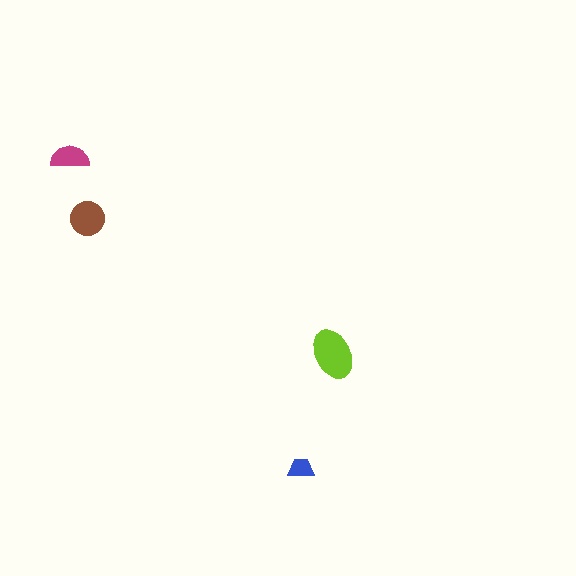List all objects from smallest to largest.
The blue trapezoid, the magenta semicircle, the brown circle, the lime ellipse.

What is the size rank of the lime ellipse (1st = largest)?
1st.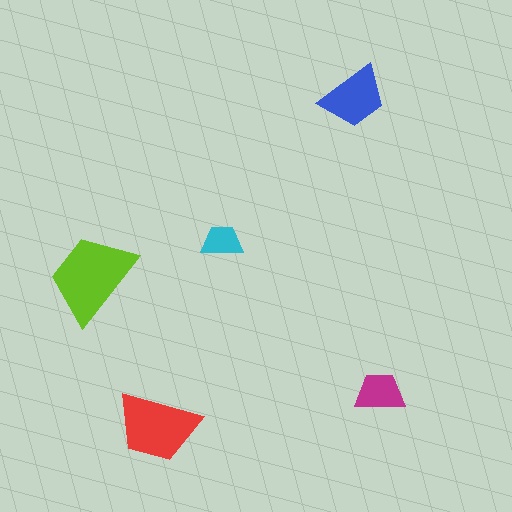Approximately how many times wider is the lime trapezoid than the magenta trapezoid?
About 2 times wider.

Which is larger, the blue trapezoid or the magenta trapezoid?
The blue one.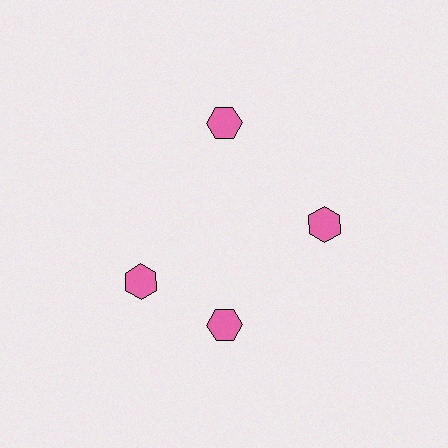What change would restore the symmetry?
The symmetry would be restored by rotating it back into even spacing with its neighbors so that all 4 hexagons sit at equal angles and equal distance from the center.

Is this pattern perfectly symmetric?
No. The 4 pink hexagons are arranged in a ring, but one element near the 9 o'clock position is rotated out of alignment along the ring, breaking the 4-fold rotational symmetry.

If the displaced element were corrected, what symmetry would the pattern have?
It would have 4-fold rotational symmetry — the pattern would map onto itself every 90 degrees.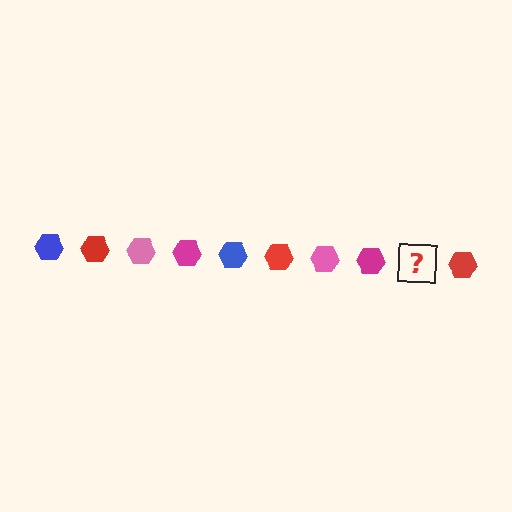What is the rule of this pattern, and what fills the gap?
The rule is that the pattern cycles through blue, red, pink, magenta hexagons. The gap should be filled with a blue hexagon.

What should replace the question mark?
The question mark should be replaced with a blue hexagon.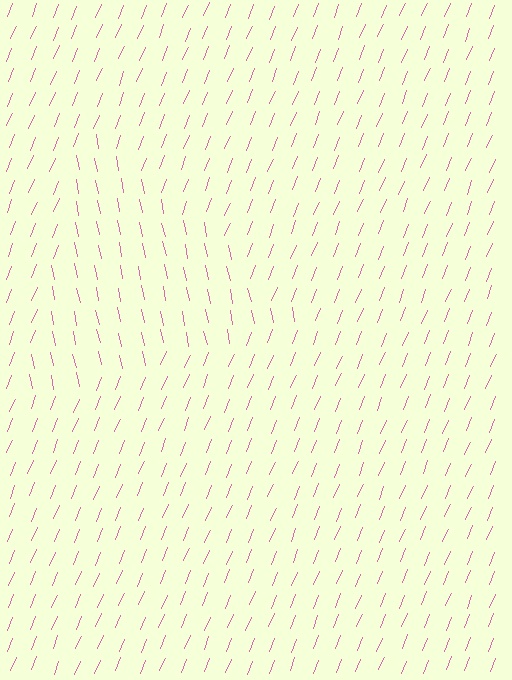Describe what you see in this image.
The image is filled with small pink line segments. A triangle region in the image has lines oriented differently from the surrounding lines, creating a visible texture boundary.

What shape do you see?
I see a triangle.